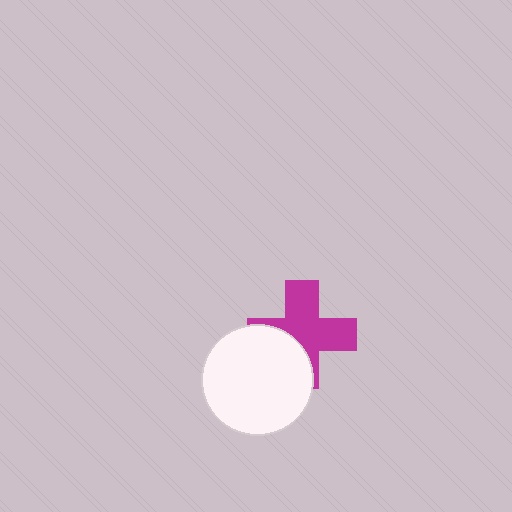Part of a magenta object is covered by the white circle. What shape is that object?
It is a cross.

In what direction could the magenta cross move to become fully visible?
The magenta cross could move toward the upper-right. That would shift it out from behind the white circle entirely.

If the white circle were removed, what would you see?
You would see the complete magenta cross.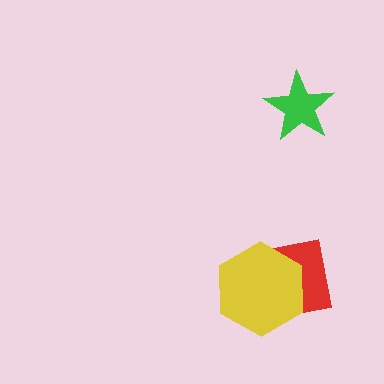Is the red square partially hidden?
Yes, it is partially covered by another shape.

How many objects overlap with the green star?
0 objects overlap with the green star.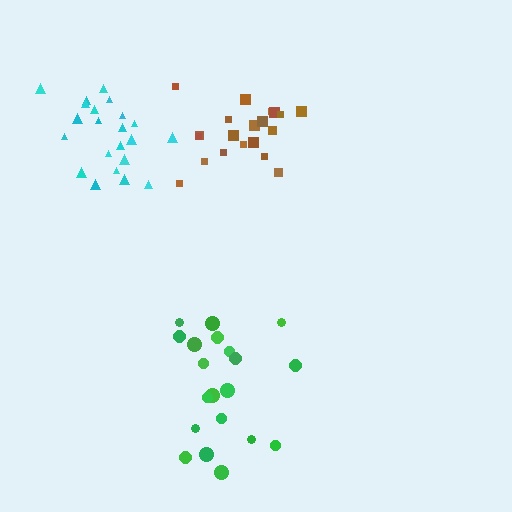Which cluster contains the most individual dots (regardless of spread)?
Cyan (23).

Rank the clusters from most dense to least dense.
cyan, brown, green.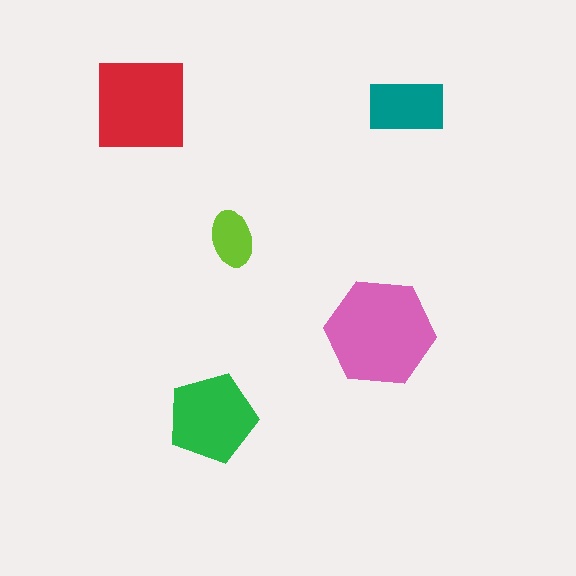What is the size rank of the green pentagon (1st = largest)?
3rd.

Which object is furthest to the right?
The teal rectangle is rightmost.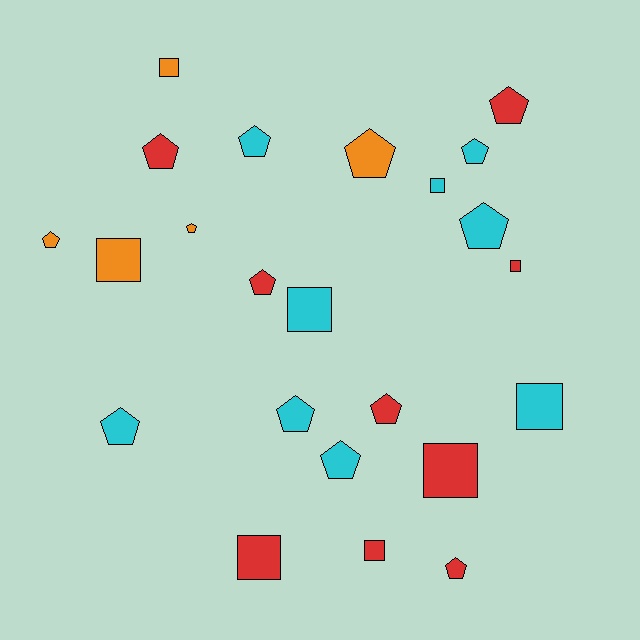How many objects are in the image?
There are 23 objects.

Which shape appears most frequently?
Pentagon, with 14 objects.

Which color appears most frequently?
Cyan, with 9 objects.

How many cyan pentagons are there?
There are 6 cyan pentagons.